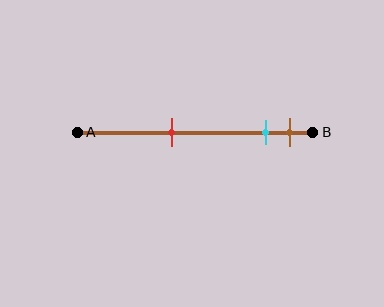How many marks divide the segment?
There are 3 marks dividing the segment.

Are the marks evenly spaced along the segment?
No, the marks are not evenly spaced.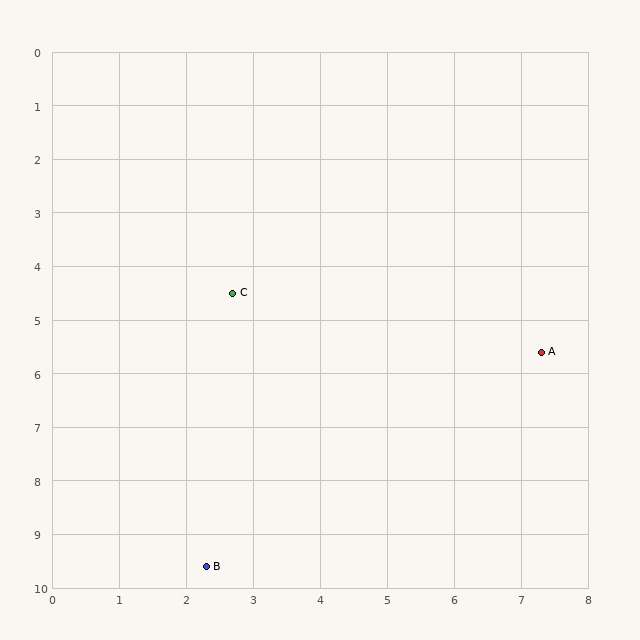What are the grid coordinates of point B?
Point B is at approximately (2.3, 9.6).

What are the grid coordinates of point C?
Point C is at approximately (2.7, 4.5).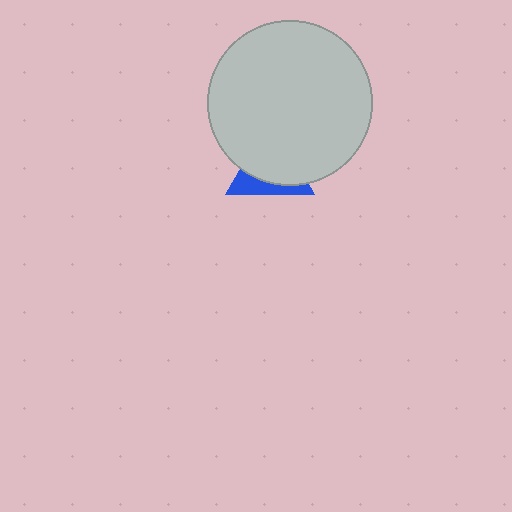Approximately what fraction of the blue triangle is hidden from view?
Roughly 67% of the blue triangle is hidden behind the light gray circle.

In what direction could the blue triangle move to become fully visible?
The blue triangle could move down. That would shift it out from behind the light gray circle entirely.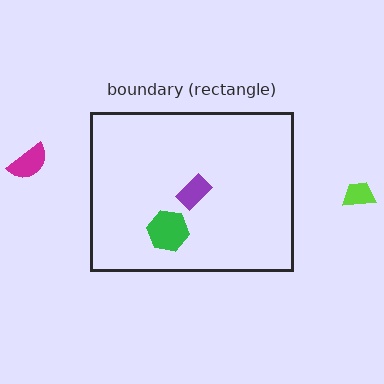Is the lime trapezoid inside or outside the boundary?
Outside.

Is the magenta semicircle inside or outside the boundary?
Outside.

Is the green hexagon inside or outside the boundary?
Inside.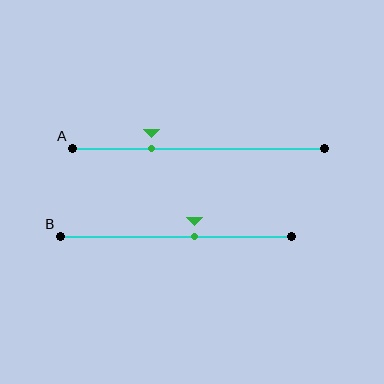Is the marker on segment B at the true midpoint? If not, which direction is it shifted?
No, the marker on segment B is shifted to the right by about 8% of the segment length.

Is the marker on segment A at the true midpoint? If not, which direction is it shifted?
No, the marker on segment A is shifted to the left by about 19% of the segment length.